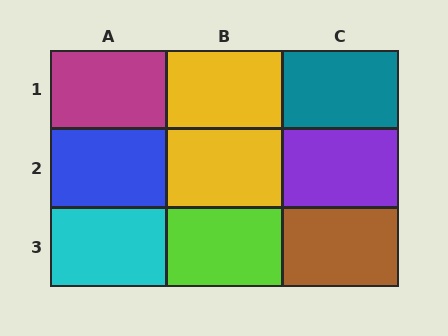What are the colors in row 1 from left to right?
Magenta, yellow, teal.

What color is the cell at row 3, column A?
Cyan.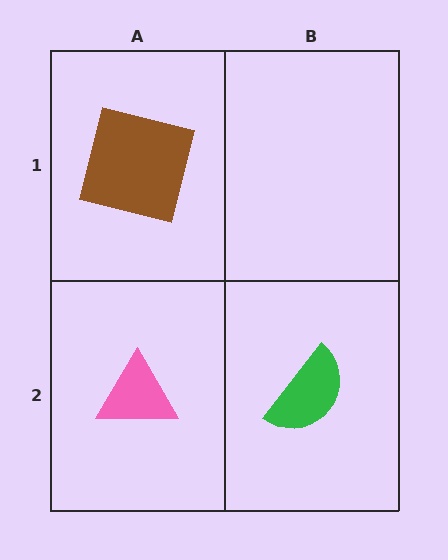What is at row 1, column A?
A brown square.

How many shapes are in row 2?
2 shapes.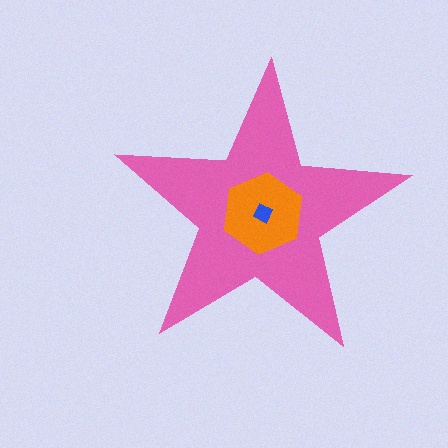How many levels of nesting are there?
3.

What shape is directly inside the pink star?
The orange hexagon.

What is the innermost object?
The blue diamond.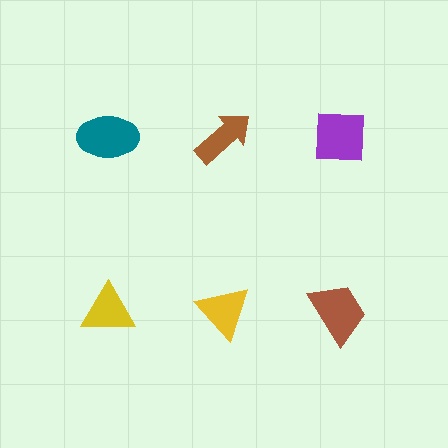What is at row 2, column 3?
A brown trapezoid.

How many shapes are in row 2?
3 shapes.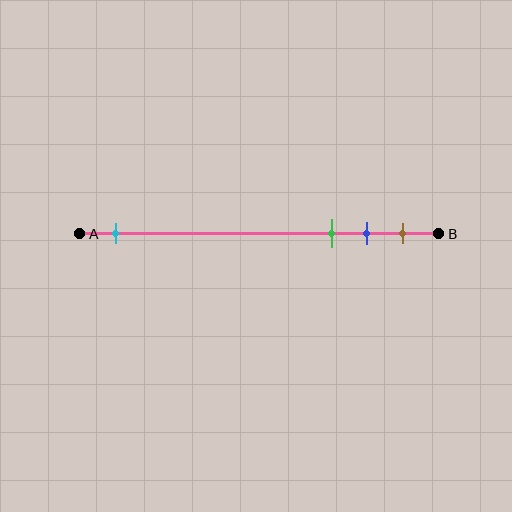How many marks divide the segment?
There are 4 marks dividing the segment.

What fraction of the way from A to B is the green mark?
The green mark is approximately 70% (0.7) of the way from A to B.